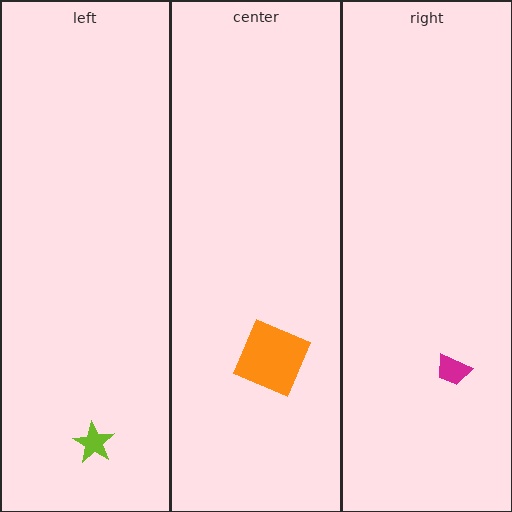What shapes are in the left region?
The lime star.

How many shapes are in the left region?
1.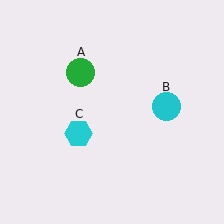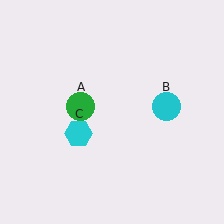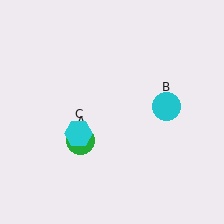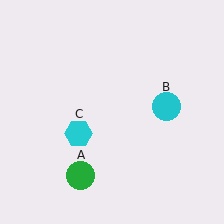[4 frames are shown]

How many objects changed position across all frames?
1 object changed position: green circle (object A).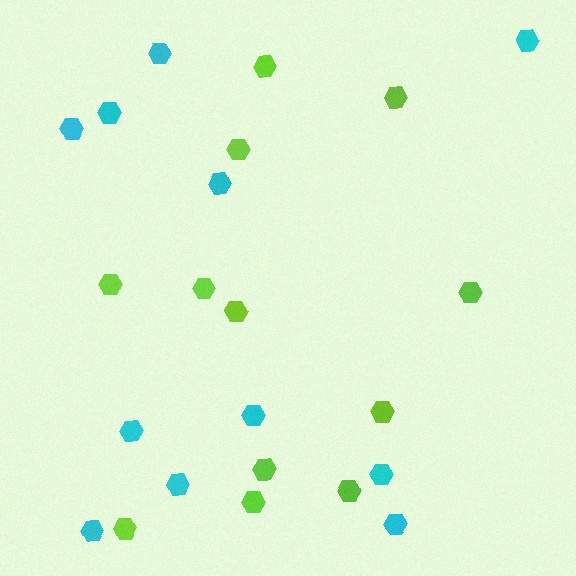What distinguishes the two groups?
There are 2 groups: one group of cyan hexagons (11) and one group of lime hexagons (12).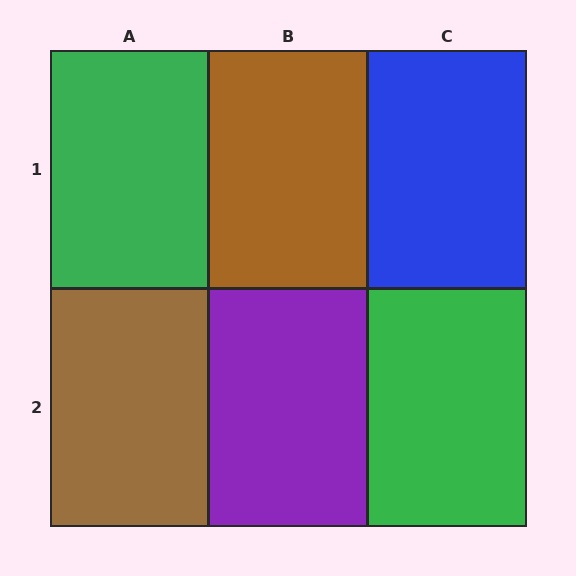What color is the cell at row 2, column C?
Green.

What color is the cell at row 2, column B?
Purple.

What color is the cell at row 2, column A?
Brown.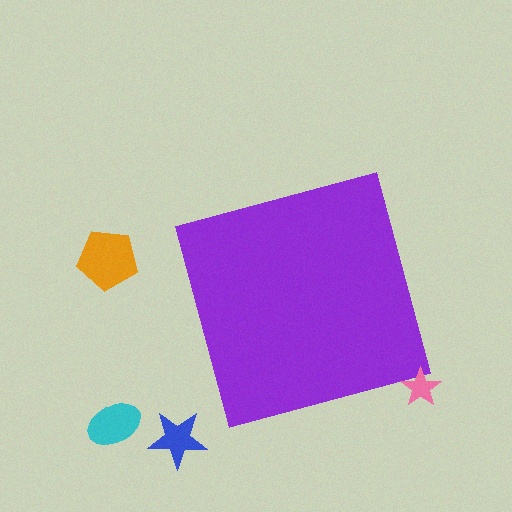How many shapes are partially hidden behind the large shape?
0 shapes are partially hidden.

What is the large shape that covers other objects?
A purple square.